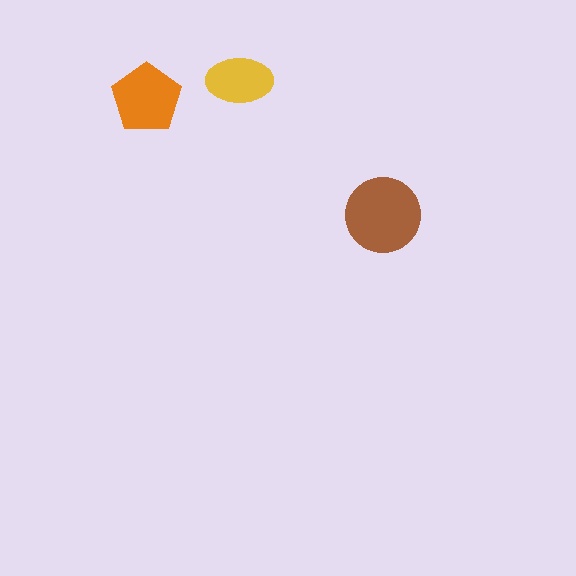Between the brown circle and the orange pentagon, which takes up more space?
The brown circle.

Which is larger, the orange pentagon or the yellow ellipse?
The orange pentagon.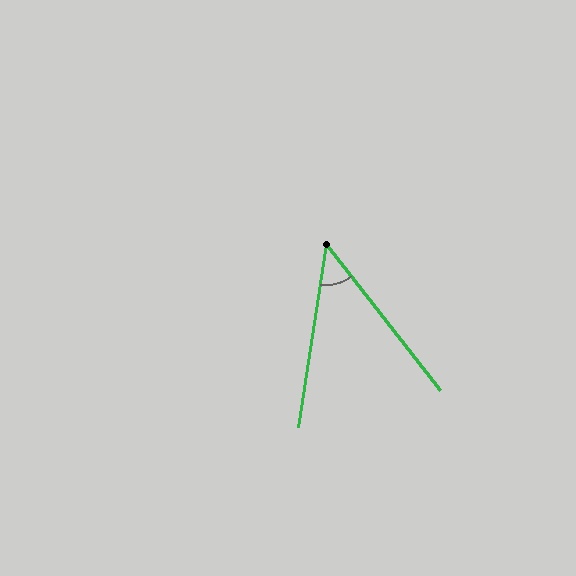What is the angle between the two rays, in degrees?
Approximately 47 degrees.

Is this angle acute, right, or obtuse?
It is acute.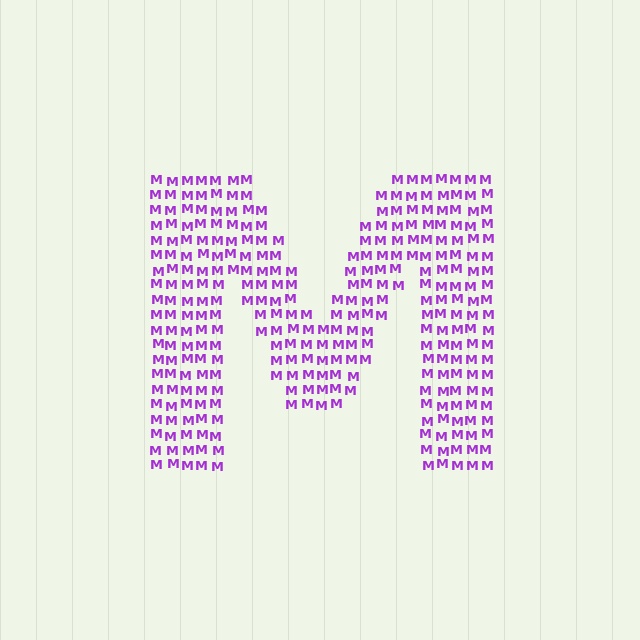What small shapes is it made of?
It is made of small letter M's.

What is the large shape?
The large shape is the letter M.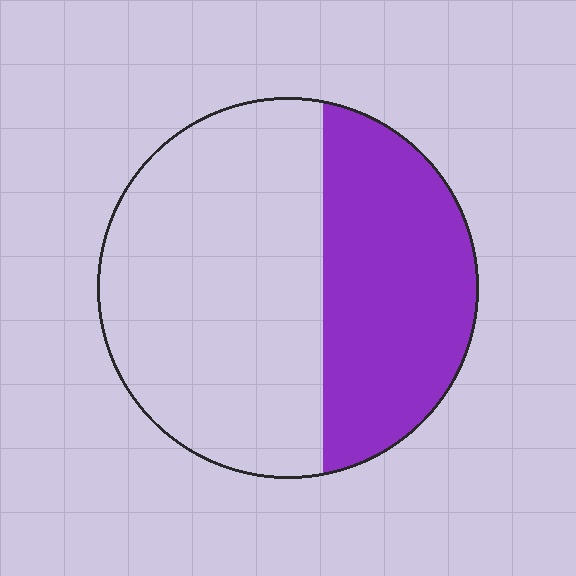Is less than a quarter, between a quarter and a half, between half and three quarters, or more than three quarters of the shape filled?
Between a quarter and a half.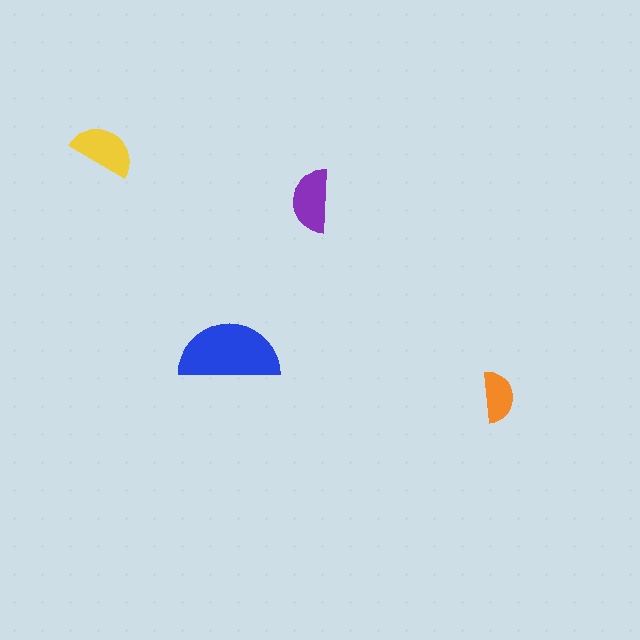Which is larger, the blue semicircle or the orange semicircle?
The blue one.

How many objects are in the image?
There are 4 objects in the image.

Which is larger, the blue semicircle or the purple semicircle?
The blue one.